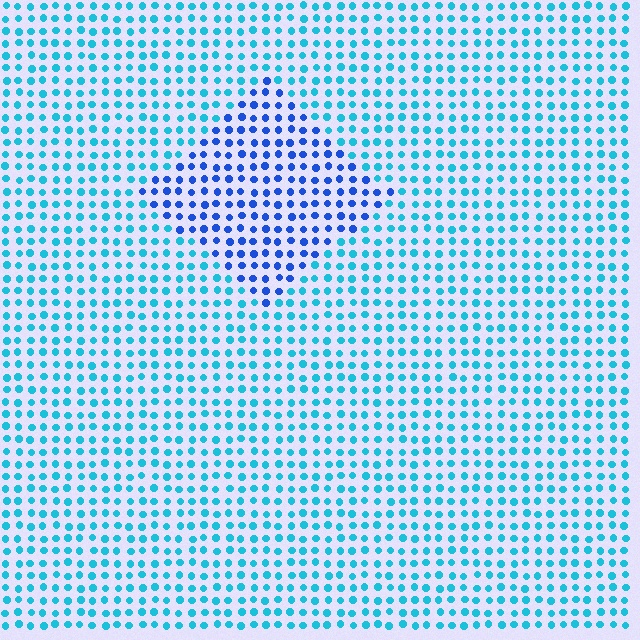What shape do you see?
I see a diamond.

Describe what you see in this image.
The image is filled with small cyan elements in a uniform arrangement. A diamond-shaped region is visible where the elements are tinted to a slightly different hue, forming a subtle color boundary.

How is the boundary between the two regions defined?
The boundary is defined purely by a slight shift in hue (about 36 degrees). Spacing, size, and orientation are identical on both sides.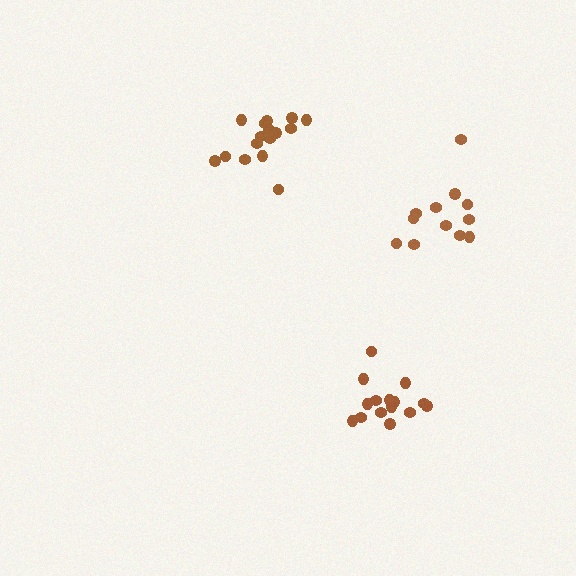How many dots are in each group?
Group 1: 16 dots, Group 2: 12 dots, Group 3: 15 dots (43 total).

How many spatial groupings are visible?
There are 3 spatial groupings.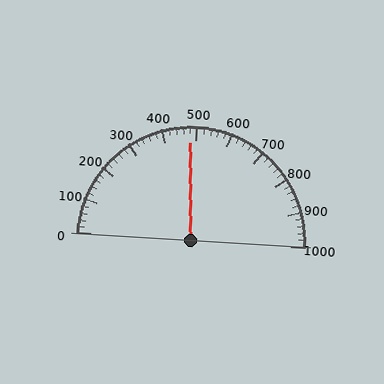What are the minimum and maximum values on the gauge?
The gauge ranges from 0 to 1000.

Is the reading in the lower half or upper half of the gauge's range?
The reading is in the lower half of the range (0 to 1000).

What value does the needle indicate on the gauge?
The needle indicates approximately 480.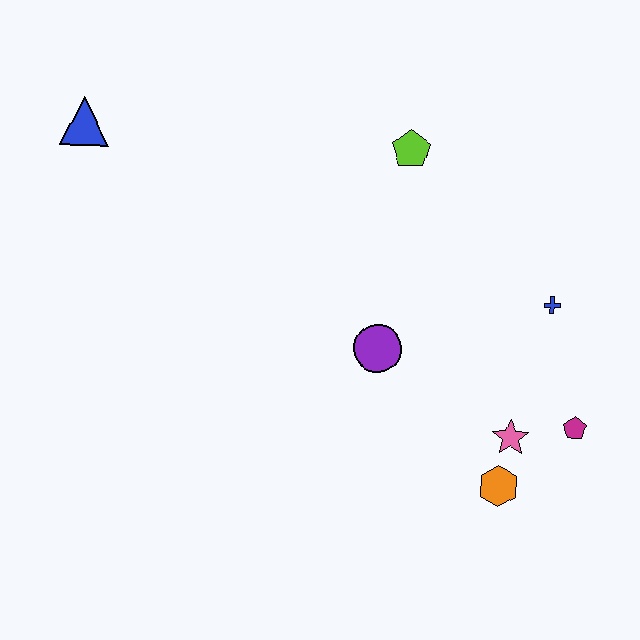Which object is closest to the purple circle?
The pink star is closest to the purple circle.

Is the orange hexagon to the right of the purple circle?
Yes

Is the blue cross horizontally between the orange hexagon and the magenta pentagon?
Yes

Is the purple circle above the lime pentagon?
No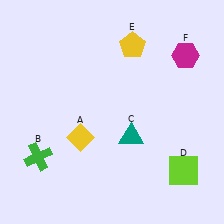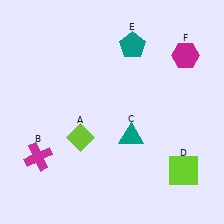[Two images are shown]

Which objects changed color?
A changed from yellow to lime. B changed from green to magenta. E changed from yellow to teal.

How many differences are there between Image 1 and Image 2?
There are 3 differences between the two images.